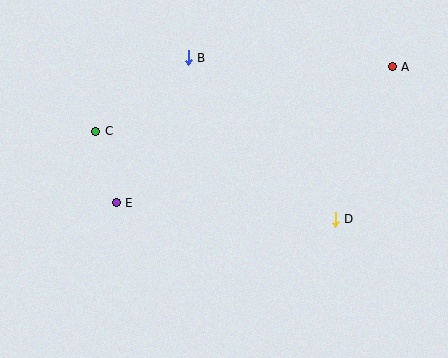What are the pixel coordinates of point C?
Point C is at (96, 131).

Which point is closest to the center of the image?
Point E at (116, 203) is closest to the center.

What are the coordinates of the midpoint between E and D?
The midpoint between E and D is at (226, 211).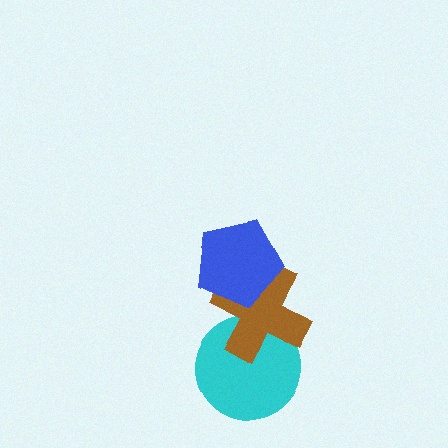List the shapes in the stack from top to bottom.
From top to bottom: the blue pentagon, the brown cross, the cyan circle.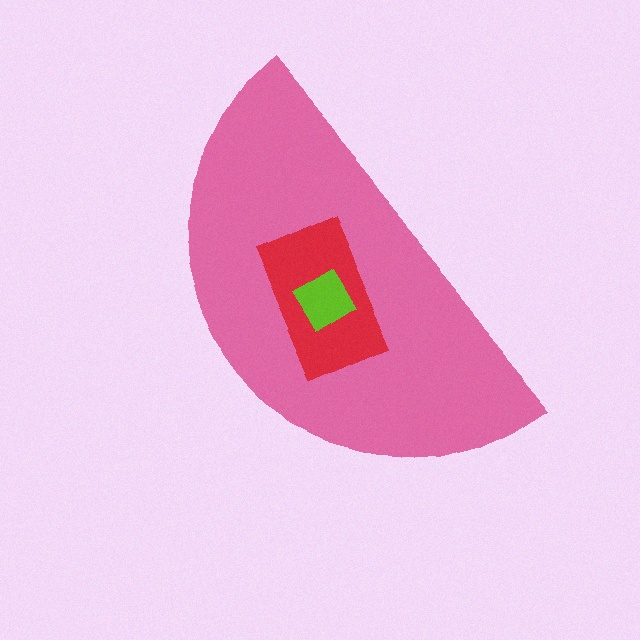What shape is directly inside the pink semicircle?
The red rectangle.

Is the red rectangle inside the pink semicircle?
Yes.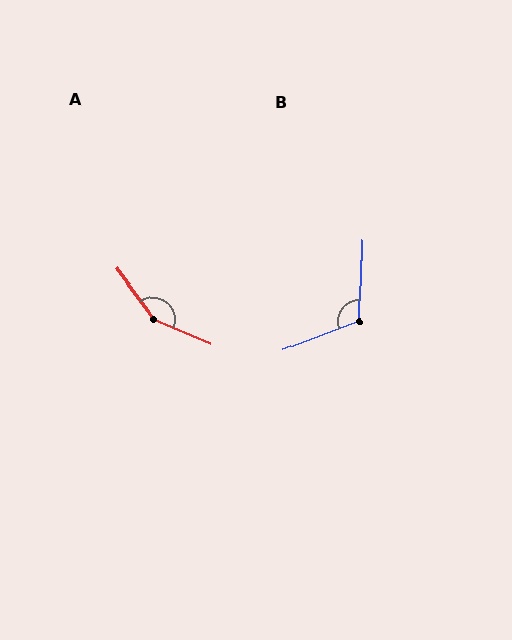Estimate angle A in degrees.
Approximately 150 degrees.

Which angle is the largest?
A, at approximately 150 degrees.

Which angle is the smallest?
B, at approximately 112 degrees.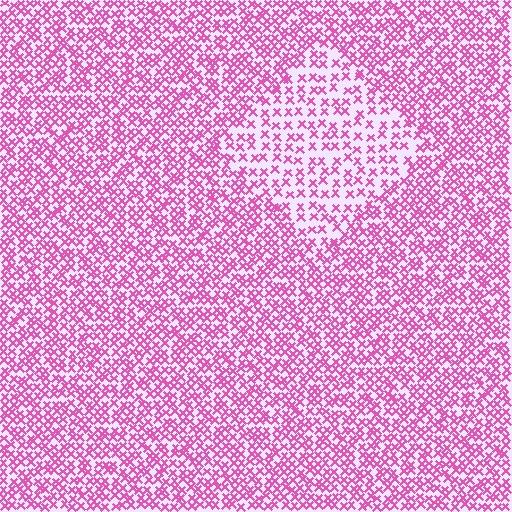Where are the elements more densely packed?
The elements are more densely packed outside the diamond boundary.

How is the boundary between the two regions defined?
The boundary is defined by a change in element density (approximately 1.9x ratio). All elements are the same color, size, and shape.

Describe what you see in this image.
The image contains small pink elements arranged at two different densities. A diamond-shaped region is visible where the elements are less densely packed than the surrounding area.